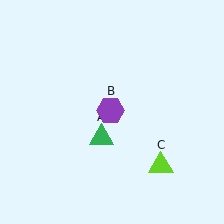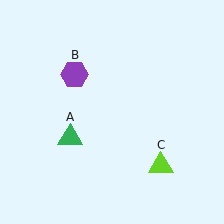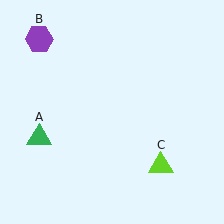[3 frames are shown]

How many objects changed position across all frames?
2 objects changed position: green triangle (object A), purple hexagon (object B).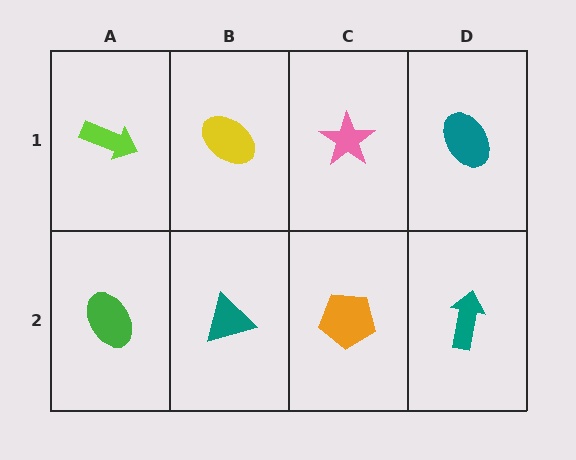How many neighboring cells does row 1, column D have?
2.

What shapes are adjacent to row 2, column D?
A teal ellipse (row 1, column D), an orange pentagon (row 2, column C).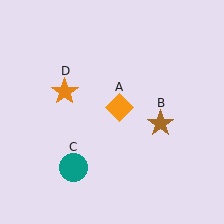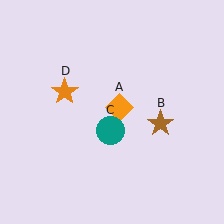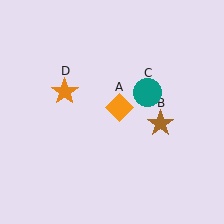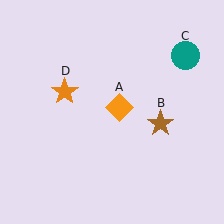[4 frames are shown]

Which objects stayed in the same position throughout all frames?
Orange diamond (object A) and brown star (object B) and orange star (object D) remained stationary.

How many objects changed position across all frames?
1 object changed position: teal circle (object C).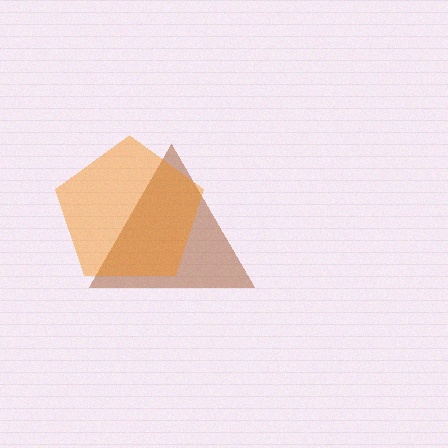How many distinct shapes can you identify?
There are 2 distinct shapes: a brown triangle, an orange pentagon.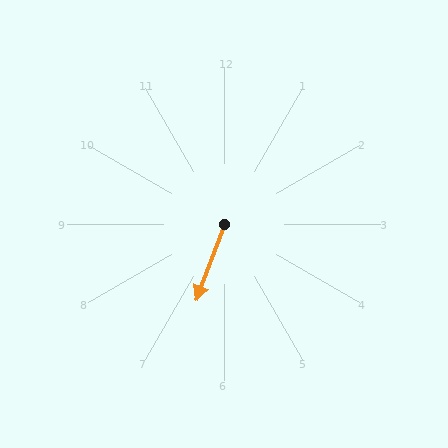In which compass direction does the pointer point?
South.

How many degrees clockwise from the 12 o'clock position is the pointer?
Approximately 200 degrees.